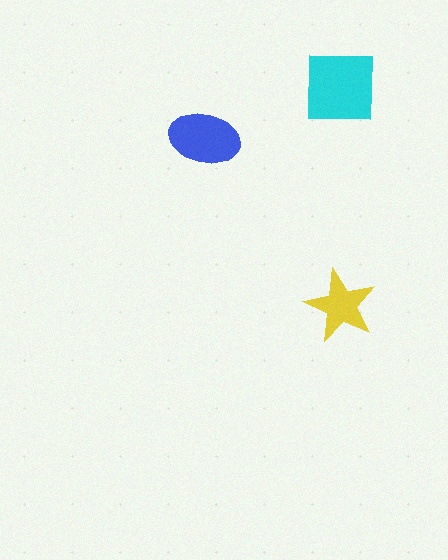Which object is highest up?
The cyan square is topmost.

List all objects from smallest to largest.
The yellow star, the blue ellipse, the cyan square.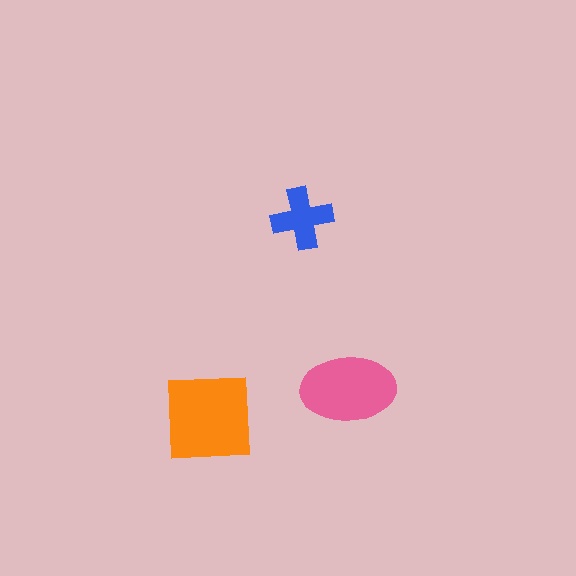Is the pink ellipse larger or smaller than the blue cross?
Larger.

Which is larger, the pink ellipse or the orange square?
The orange square.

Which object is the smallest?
The blue cross.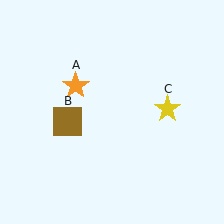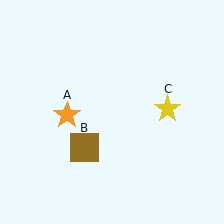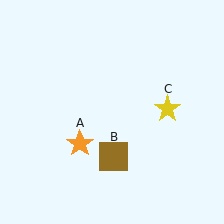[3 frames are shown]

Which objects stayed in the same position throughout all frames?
Yellow star (object C) remained stationary.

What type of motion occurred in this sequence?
The orange star (object A), brown square (object B) rotated counterclockwise around the center of the scene.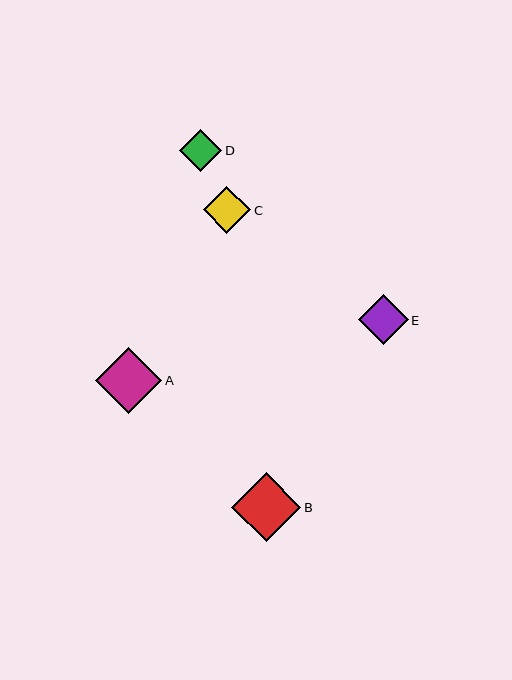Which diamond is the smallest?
Diamond D is the smallest with a size of approximately 42 pixels.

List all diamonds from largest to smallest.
From largest to smallest: B, A, E, C, D.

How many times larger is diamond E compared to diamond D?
Diamond E is approximately 1.2 times the size of diamond D.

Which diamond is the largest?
Diamond B is the largest with a size of approximately 69 pixels.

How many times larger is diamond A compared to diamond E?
Diamond A is approximately 1.3 times the size of diamond E.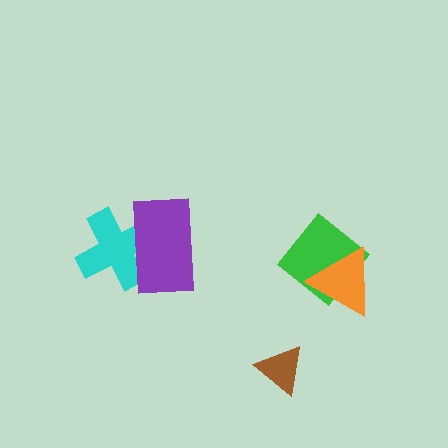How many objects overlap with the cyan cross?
1 object overlaps with the cyan cross.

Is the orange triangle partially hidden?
No, no other shape covers it.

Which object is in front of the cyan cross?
The purple rectangle is in front of the cyan cross.